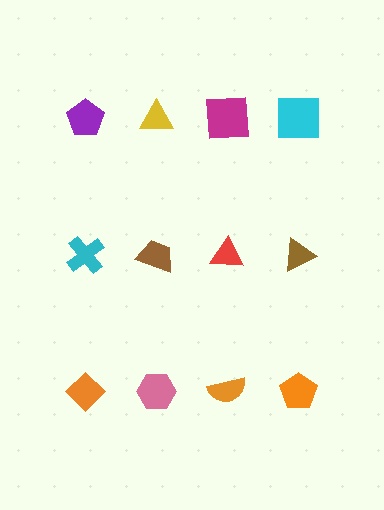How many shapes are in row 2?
4 shapes.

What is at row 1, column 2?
A yellow triangle.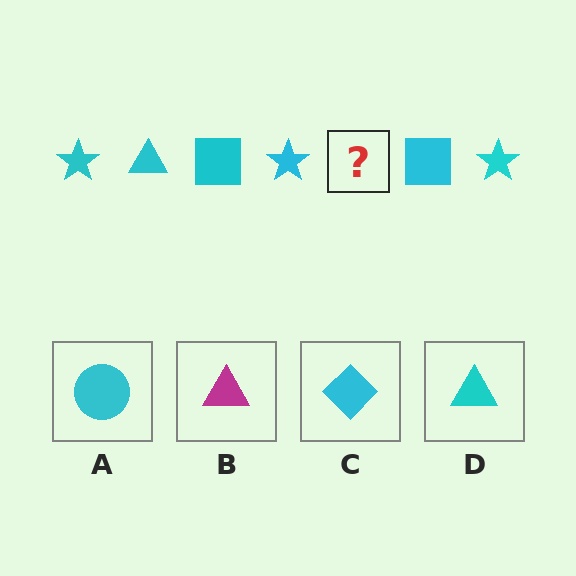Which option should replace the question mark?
Option D.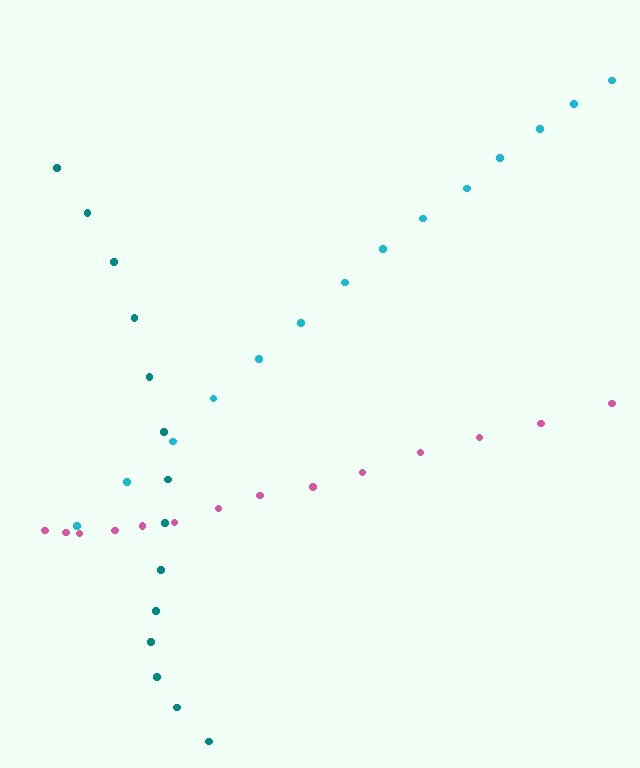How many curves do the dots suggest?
There are 3 distinct paths.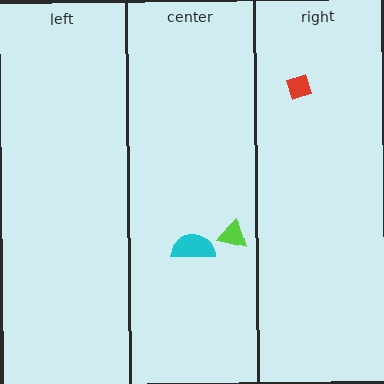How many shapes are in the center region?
2.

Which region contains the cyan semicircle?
The center region.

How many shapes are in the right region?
1.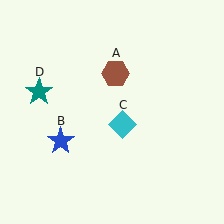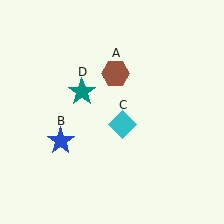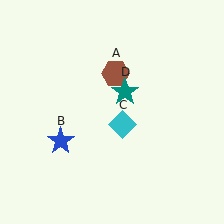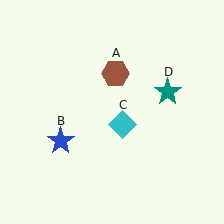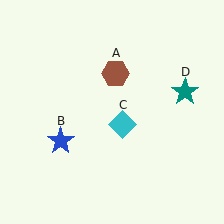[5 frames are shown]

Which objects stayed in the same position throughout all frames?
Brown hexagon (object A) and blue star (object B) and cyan diamond (object C) remained stationary.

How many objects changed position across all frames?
1 object changed position: teal star (object D).